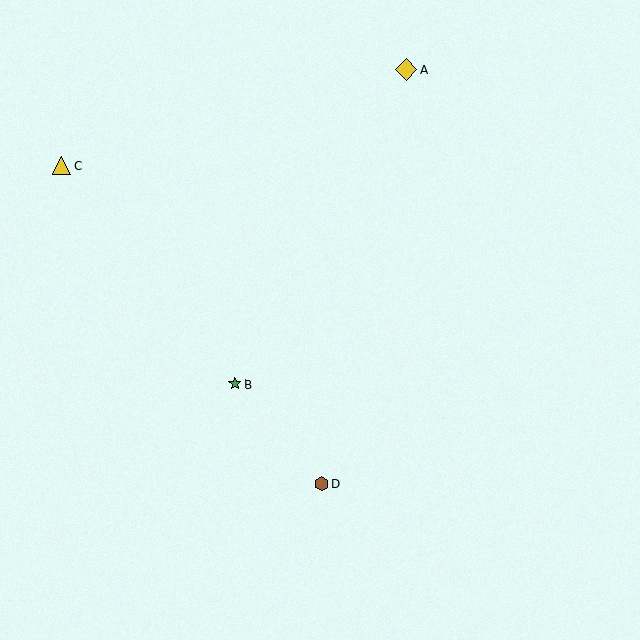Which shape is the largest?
The yellow diamond (labeled A) is the largest.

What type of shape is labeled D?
Shape D is a brown hexagon.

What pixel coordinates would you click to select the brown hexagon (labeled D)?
Click at (321, 484) to select the brown hexagon D.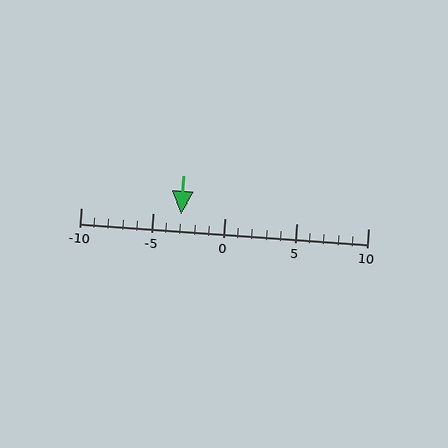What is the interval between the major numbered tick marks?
The major tick marks are spaced 5 units apart.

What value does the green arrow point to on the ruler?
The green arrow points to approximately -3.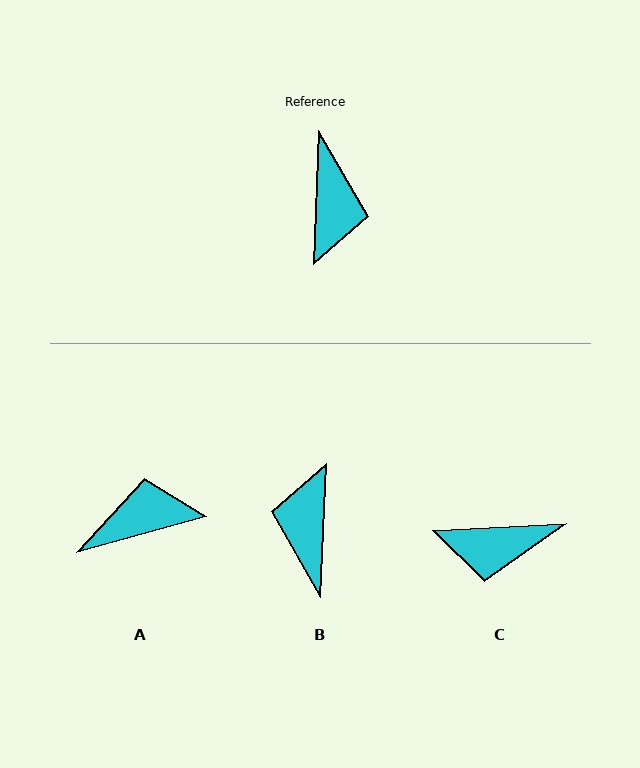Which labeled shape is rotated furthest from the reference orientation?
B, about 180 degrees away.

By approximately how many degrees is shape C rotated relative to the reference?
Approximately 85 degrees clockwise.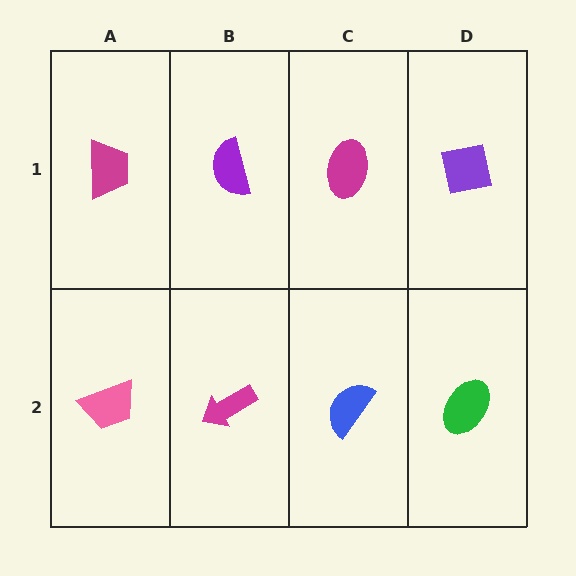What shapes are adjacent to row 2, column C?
A magenta ellipse (row 1, column C), a magenta arrow (row 2, column B), a green ellipse (row 2, column D).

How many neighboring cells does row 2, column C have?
3.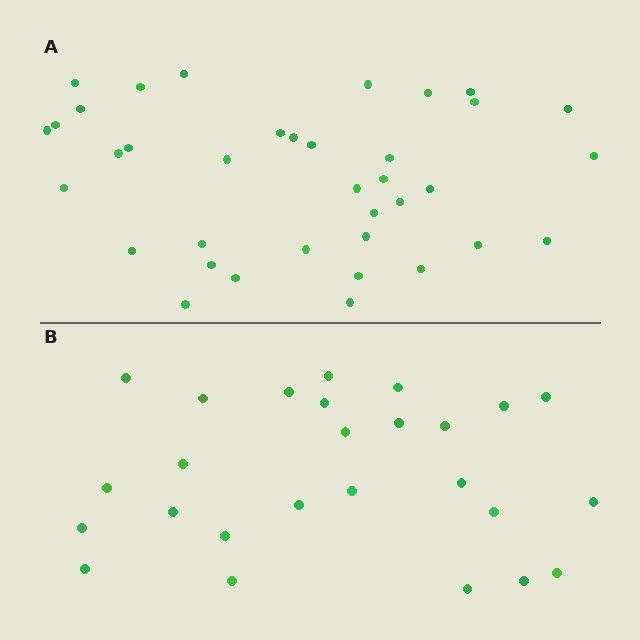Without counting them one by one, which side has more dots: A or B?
Region A (the top region) has more dots.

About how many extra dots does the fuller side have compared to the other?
Region A has roughly 12 or so more dots than region B.